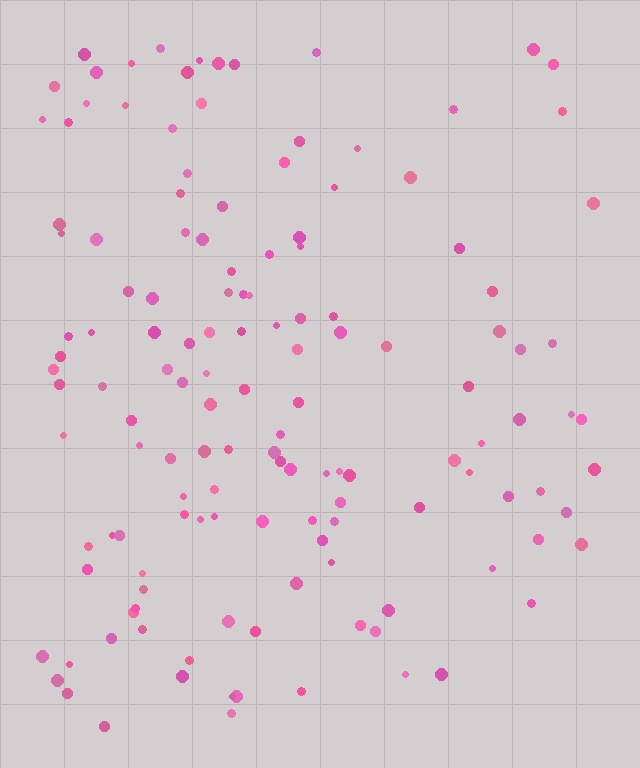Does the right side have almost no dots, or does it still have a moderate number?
Still a moderate number, just noticeably fewer than the left.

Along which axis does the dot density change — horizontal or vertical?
Horizontal.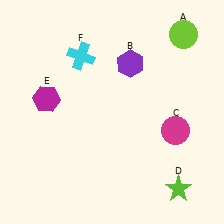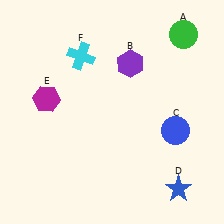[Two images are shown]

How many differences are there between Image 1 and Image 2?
There are 3 differences between the two images.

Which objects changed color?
A changed from lime to green. C changed from magenta to blue. D changed from lime to blue.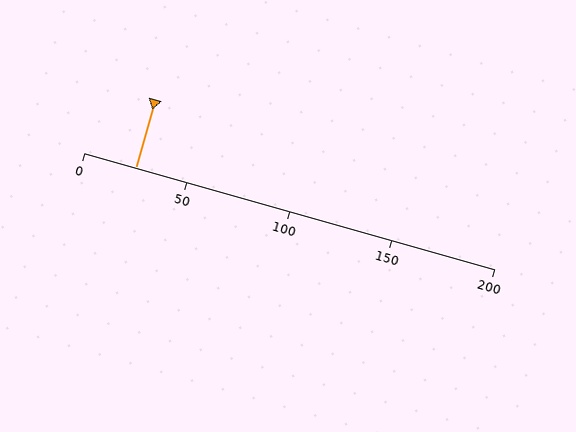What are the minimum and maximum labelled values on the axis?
The axis runs from 0 to 200.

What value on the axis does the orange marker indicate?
The marker indicates approximately 25.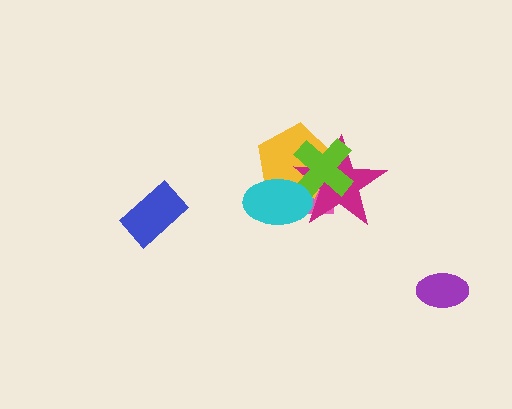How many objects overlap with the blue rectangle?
0 objects overlap with the blue rectangle.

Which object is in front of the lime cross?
The cyan ellipse is in front of the lime cross.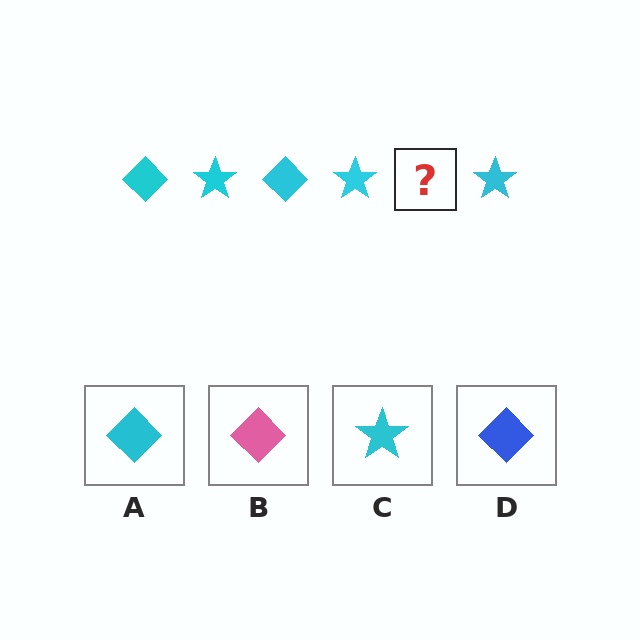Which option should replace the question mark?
Option A.